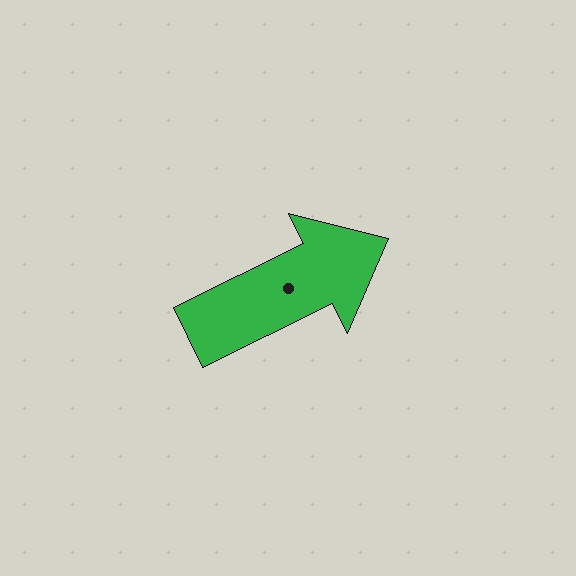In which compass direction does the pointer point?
Northeast.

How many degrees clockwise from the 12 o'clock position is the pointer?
Approximately 64 degrees.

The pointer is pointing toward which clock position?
Roughly 2 o'clock.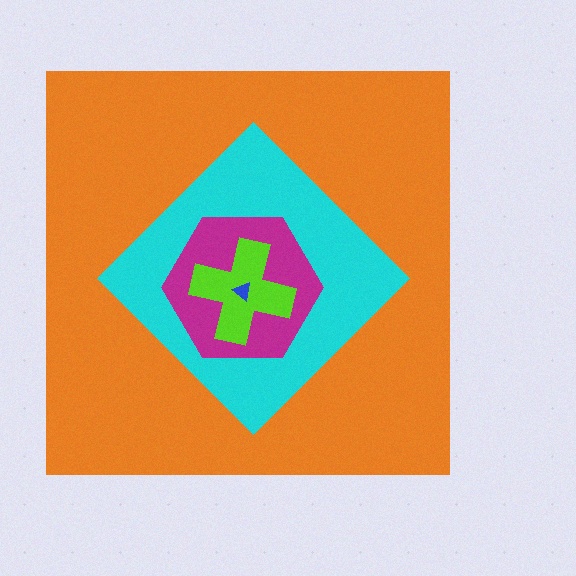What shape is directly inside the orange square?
The cyan diamond.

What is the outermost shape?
The orange square.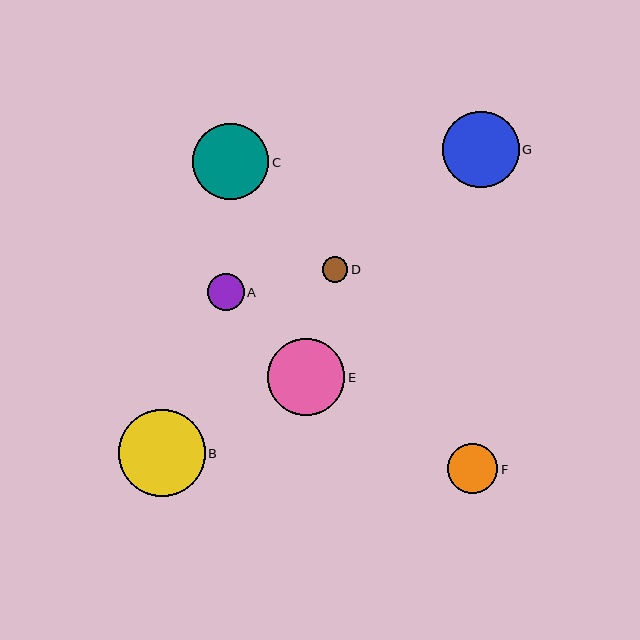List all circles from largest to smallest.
From largest to smallest: B, E, G, C, F, A, D.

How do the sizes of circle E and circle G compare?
Circle E and circle G are approximately the same size.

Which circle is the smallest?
Circle D is the smallest with a size of approximately 25 pixels.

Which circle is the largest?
Circle B is the largest with a size of approximately 87 pixels.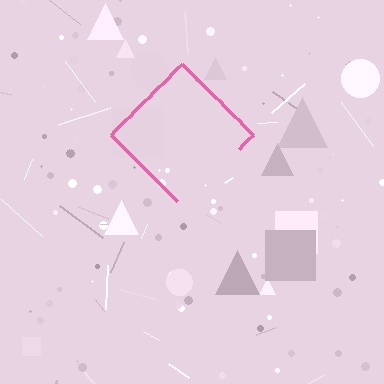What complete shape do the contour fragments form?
The contour fragments form a diamond.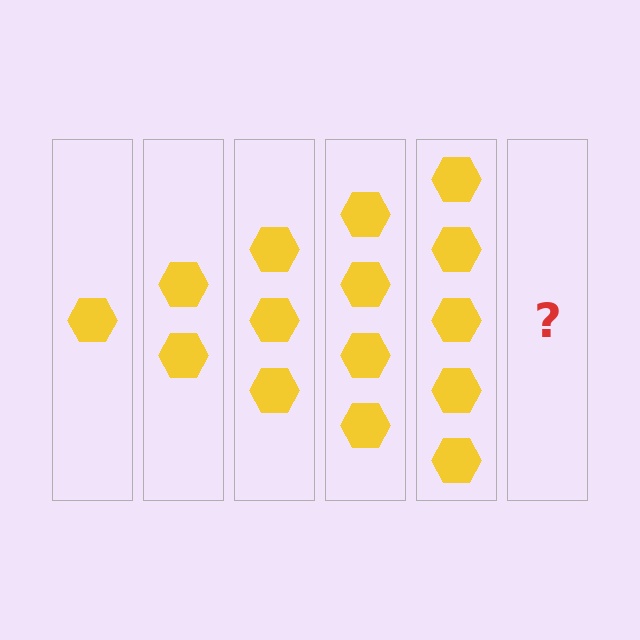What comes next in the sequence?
The next element should be 6 hexagons.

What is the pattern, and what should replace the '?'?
The pattern is that each step adds one more hexagon. The '?' should be 6 hexagons.